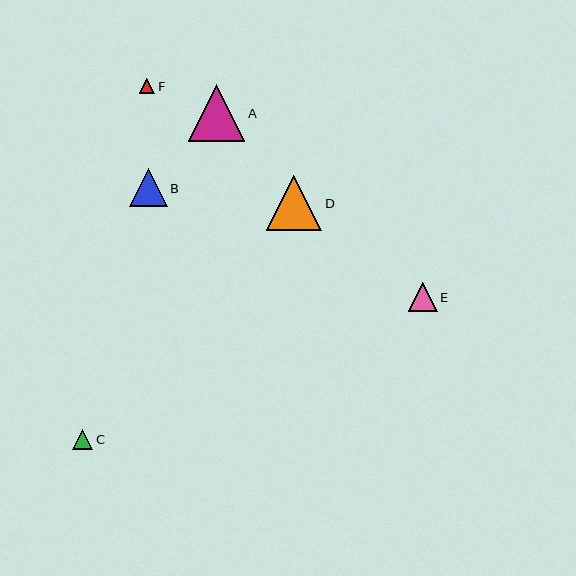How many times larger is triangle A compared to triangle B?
Triangle A is approximately 1.5 times the size of triangle B.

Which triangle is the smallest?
Triangle F is the smallest with a size of approximately 15 pixels.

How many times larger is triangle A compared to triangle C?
Triangle A is approximately 2.8 times the size of triangle C.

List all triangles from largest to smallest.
From largest to smallest: A, D, B, E, C, F.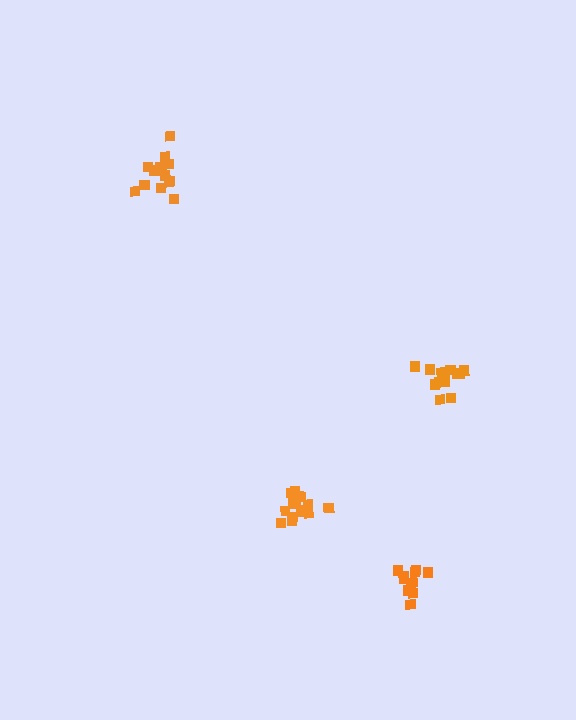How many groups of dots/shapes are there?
There are 4 groups.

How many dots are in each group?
Group 1: 12 dots, Group 2: 15 dots, Group 3: 16 dots, Group 4: 15 dots (58 total).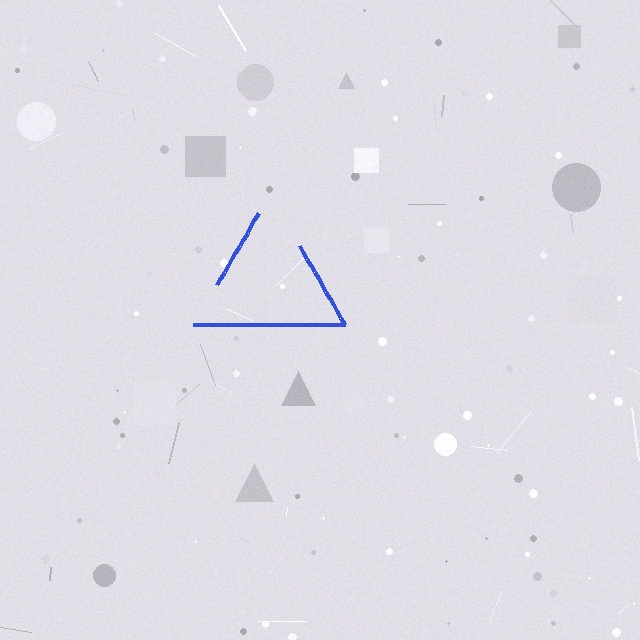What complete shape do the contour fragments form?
The contour fragments form a triangle.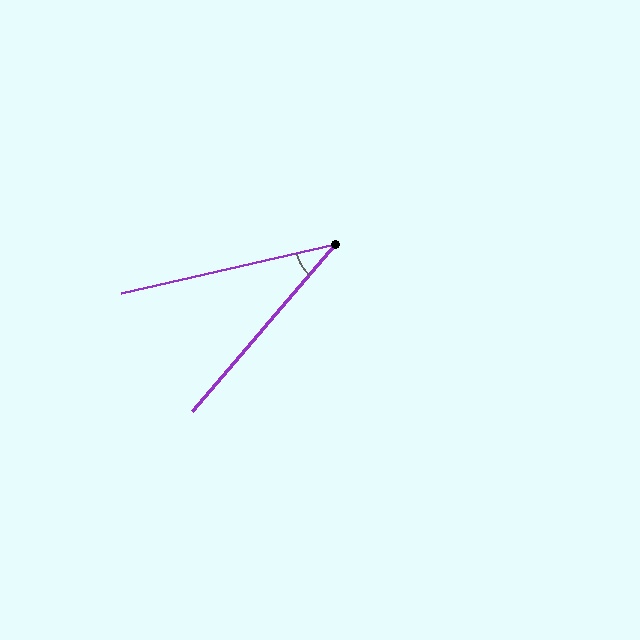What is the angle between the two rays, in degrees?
Approximately 37 degrees.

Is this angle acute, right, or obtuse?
It is acute.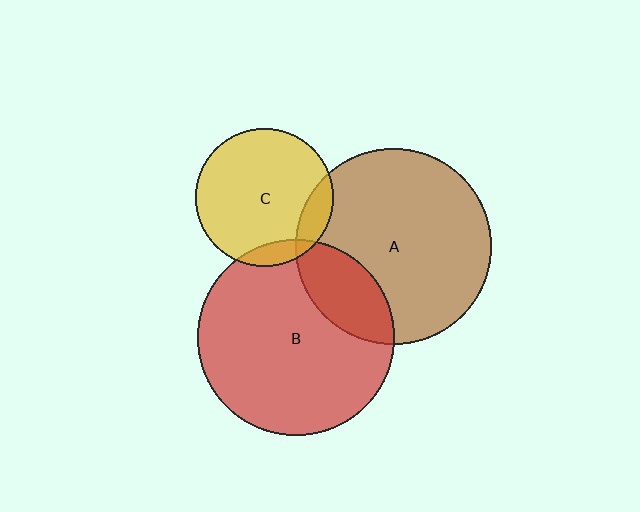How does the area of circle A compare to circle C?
Approximately 2.0 times.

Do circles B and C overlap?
Yes.